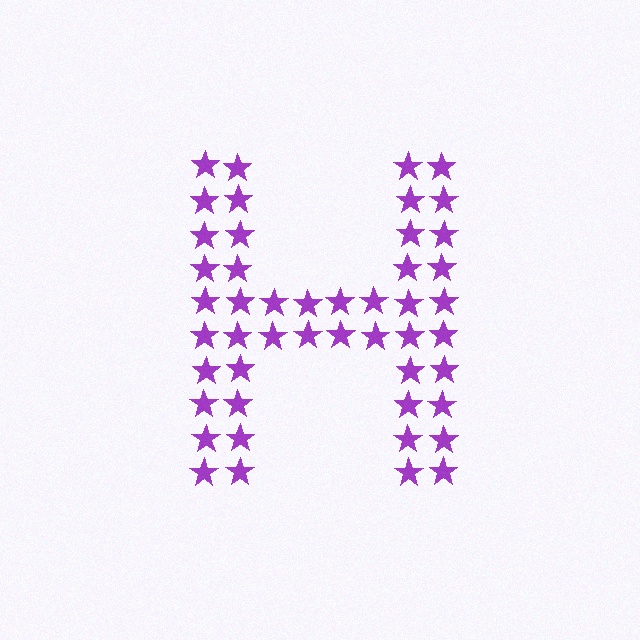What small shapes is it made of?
It is made of small stars.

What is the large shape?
The large shape is the letter H.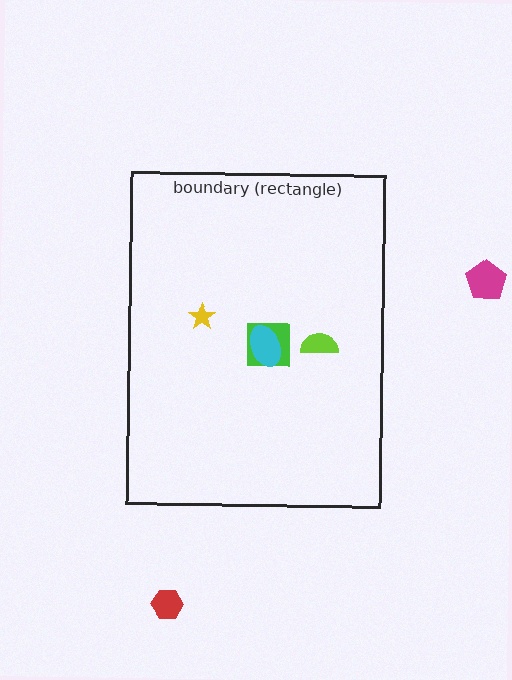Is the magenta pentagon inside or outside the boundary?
Outside.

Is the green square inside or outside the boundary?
Inside.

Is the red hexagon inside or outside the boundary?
Outside.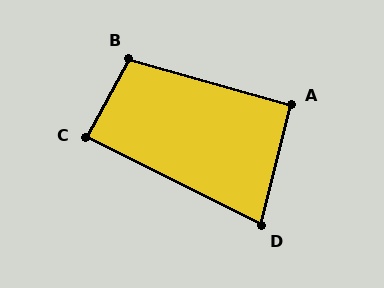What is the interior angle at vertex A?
Approximately 92 degrees (approximately right).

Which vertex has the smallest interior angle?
D, at approximately 77 degrees.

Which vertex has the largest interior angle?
B, at approximately 103 degrees.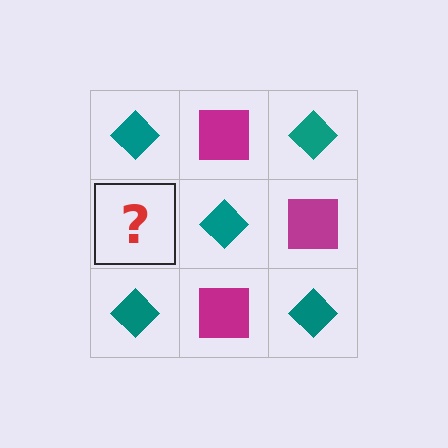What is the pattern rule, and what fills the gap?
The rule is that it alternates teal diamond and magenta square in a checkerboard pattern. The gap should be filled with a magenta square.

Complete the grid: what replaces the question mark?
The question mark should be replaced with a magenta square.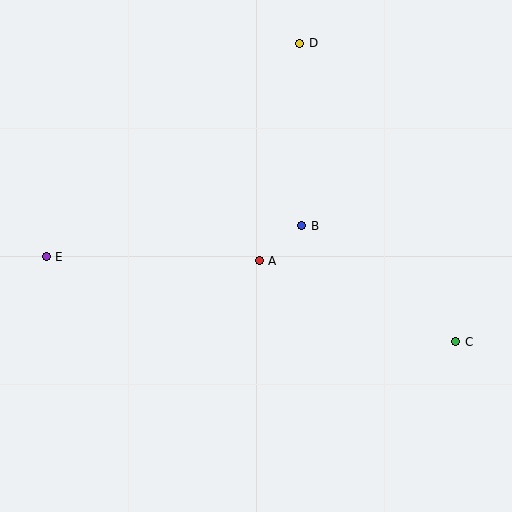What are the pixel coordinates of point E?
Point E is at (46, 257).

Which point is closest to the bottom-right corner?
Point C is closest to the bottom-right corner.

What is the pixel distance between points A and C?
The distance between A and C is 213 pixels.